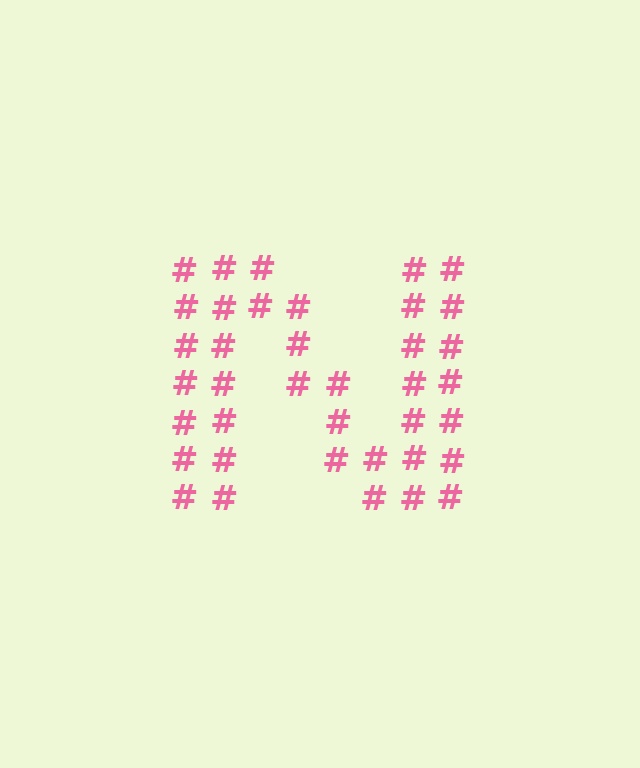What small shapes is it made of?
It is made of small hash symbols.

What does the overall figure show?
The overall figure shows the letter N.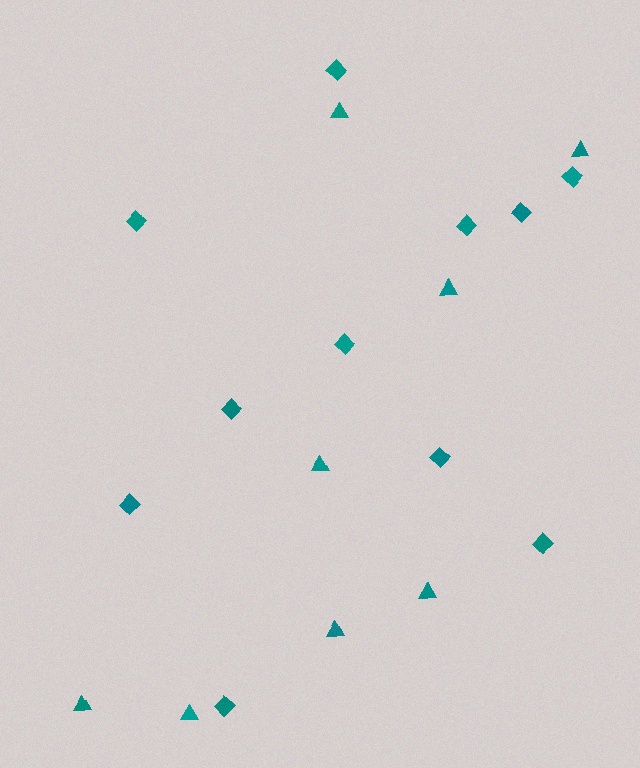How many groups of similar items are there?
There are 2 groups: one group of triangles (8) and one group of diamonds (11).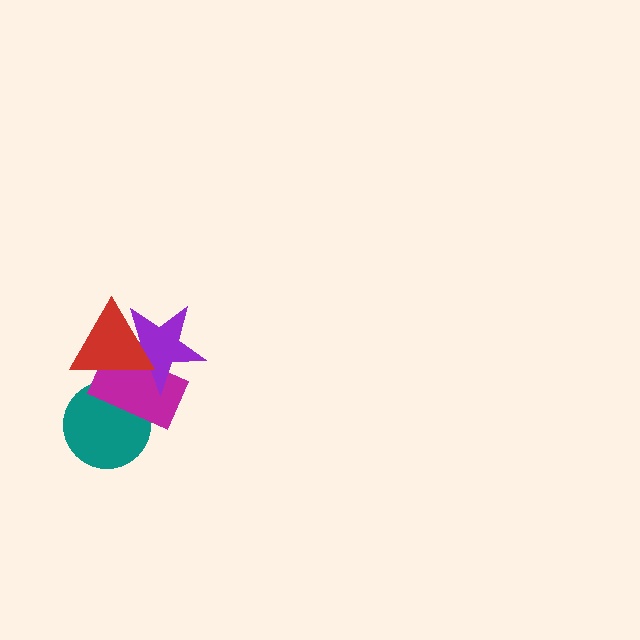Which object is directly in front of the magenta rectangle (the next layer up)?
The purple star is directly in front of the magenta rectangle.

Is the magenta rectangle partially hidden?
Yes, it is partially covered by another shape.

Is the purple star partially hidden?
Yes, it is partially covered by another shape.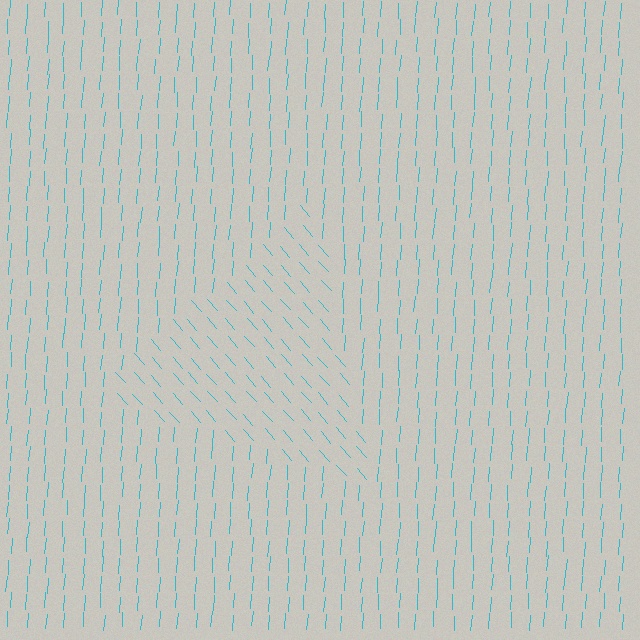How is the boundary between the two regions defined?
The boundary is defined purely by a change in line orientation (approximately 45 degrees difference). All lines are the same color and thickness.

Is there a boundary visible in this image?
Yes, there is a texture boundary formed by a change in line orientation.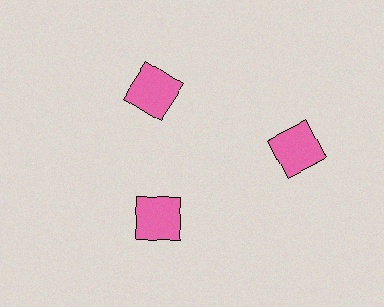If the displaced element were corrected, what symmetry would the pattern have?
It would have 3-fold rotational symmetry — the pattern would map onto itself every 120 degrees.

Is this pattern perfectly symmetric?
No. The 3 pink squares are arranged in a ring, but one element near the 3 o'clock position is pushed outward from the center, breaking the 3-fold rotational symmetry.